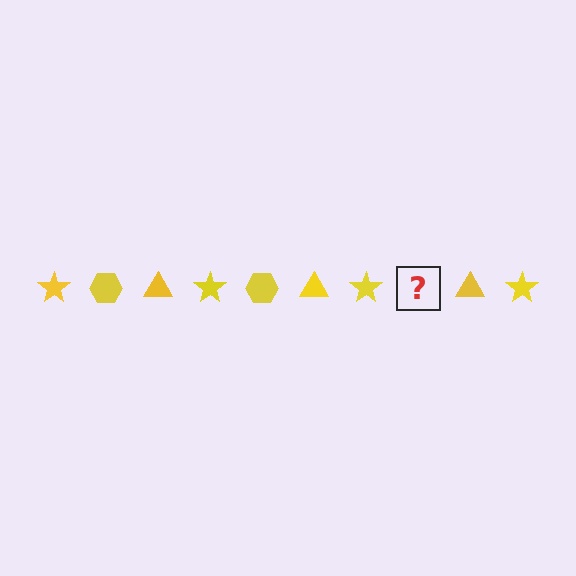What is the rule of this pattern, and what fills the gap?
The rule is that the pattern cycles through star, hexagon, triangle shapes in yellow. The gap should be filled with a yellow hexagon.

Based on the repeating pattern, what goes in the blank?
The blank should be a yellow hexagon.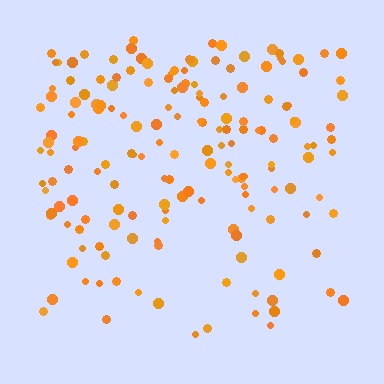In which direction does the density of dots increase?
From bottom to top, with the top side densest.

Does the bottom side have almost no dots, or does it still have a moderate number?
Still a moderate number, just noticeably fewer than the top.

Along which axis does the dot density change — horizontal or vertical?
Vertical.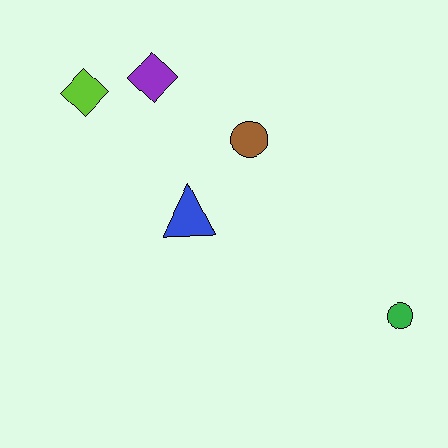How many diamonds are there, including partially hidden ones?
There are 2 diamonds.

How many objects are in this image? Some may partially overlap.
There are 5 objects.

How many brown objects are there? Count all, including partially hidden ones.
There is 1 brown object.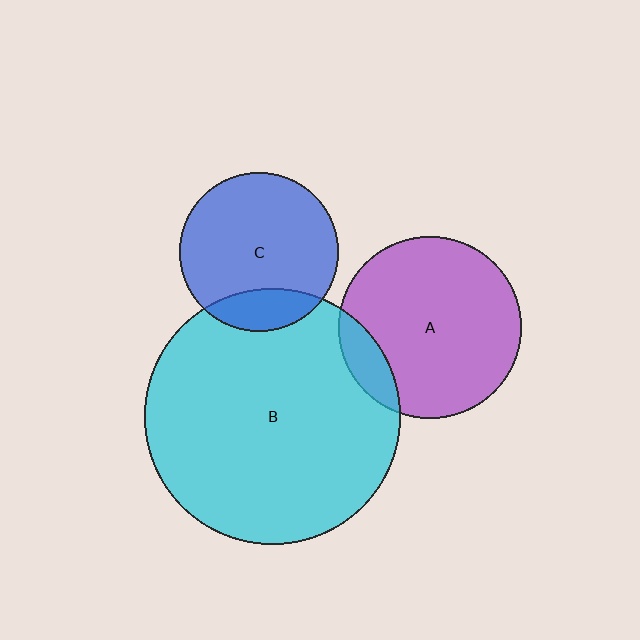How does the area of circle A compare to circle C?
Approximately 1.3 times.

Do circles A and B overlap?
Yes.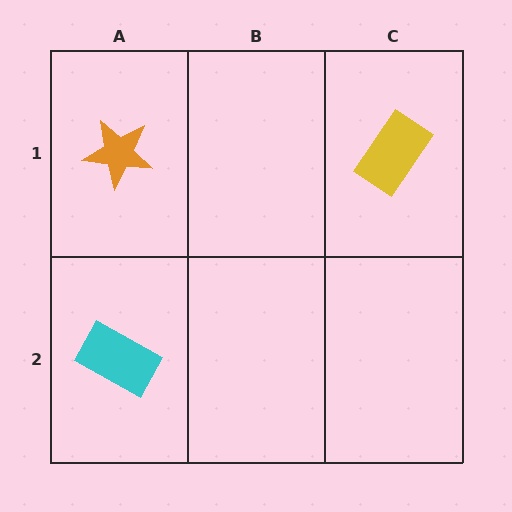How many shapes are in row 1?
2 shapes.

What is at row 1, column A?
An orange star.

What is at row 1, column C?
A yellow rectangle.